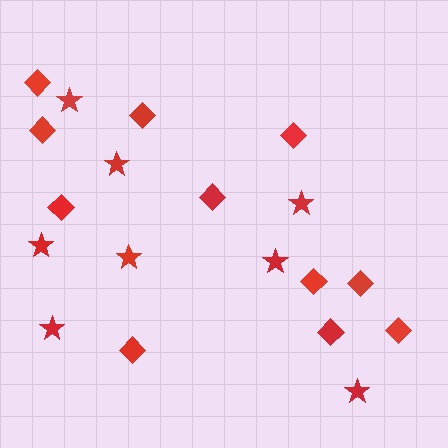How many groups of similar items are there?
There are 2 groups: one group of diamonds (11) and one group of stars (8).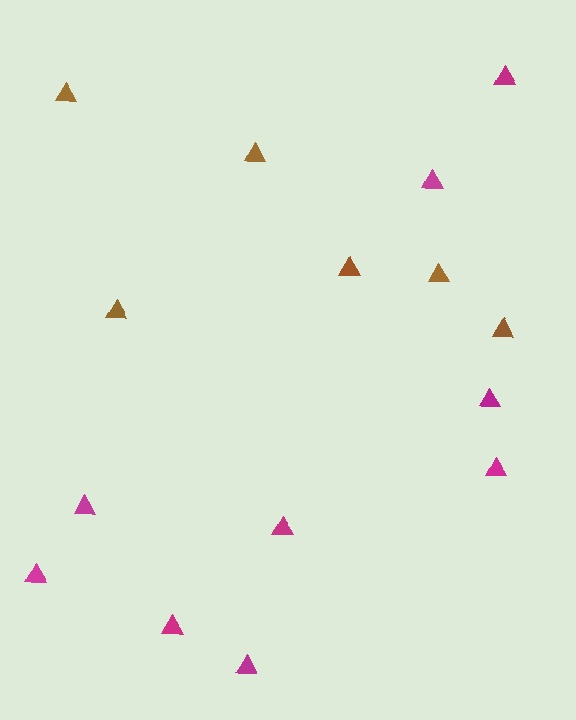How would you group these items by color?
There are 2 groups: one group of brown triangles (6) and one group of magenta triangles (9).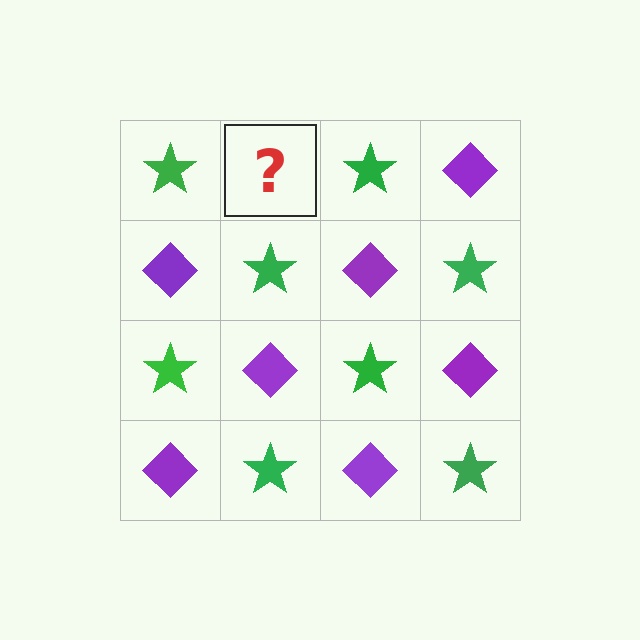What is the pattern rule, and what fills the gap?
The rule is that it alternates green star and purple diamond in a checkerboard pattern. The gap should be filled with a purple diamond.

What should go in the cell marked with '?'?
The missing cell should contain a purple diamond.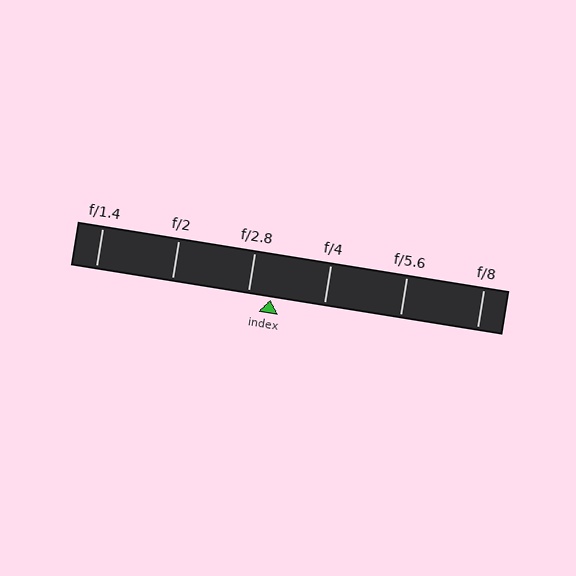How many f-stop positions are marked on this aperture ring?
There are 6 f-stop positions marked.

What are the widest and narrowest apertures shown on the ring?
The widest aperture shown is f/1.4 and the narrowest is f/8.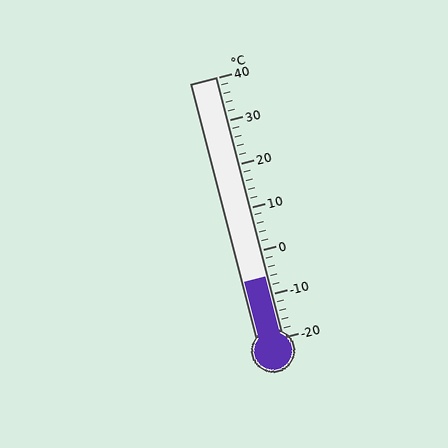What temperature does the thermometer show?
The thermometer shows approximately -6°C.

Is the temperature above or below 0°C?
The temperature is below 0°C.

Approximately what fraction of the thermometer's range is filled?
The thermometer is filled to approximately 25% of its range.